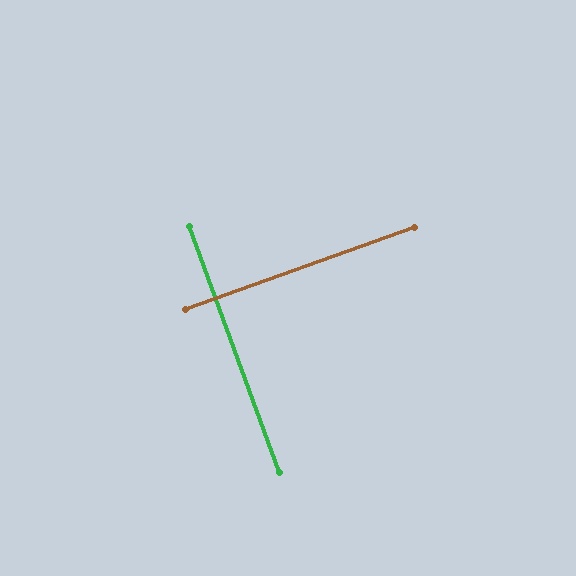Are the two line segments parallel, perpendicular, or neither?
Perpendicular — they meet at approximately 89°.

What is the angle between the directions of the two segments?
Approximately 89 degrees.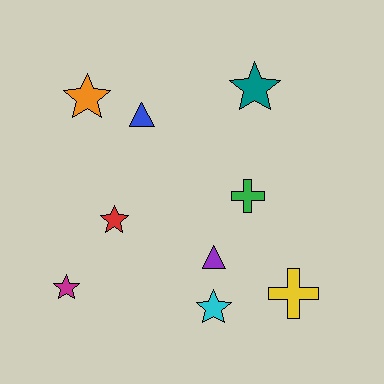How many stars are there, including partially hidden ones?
There are 5 stars.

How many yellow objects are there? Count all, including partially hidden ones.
There is 1 yellow object.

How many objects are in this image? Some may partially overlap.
There are 9 objects.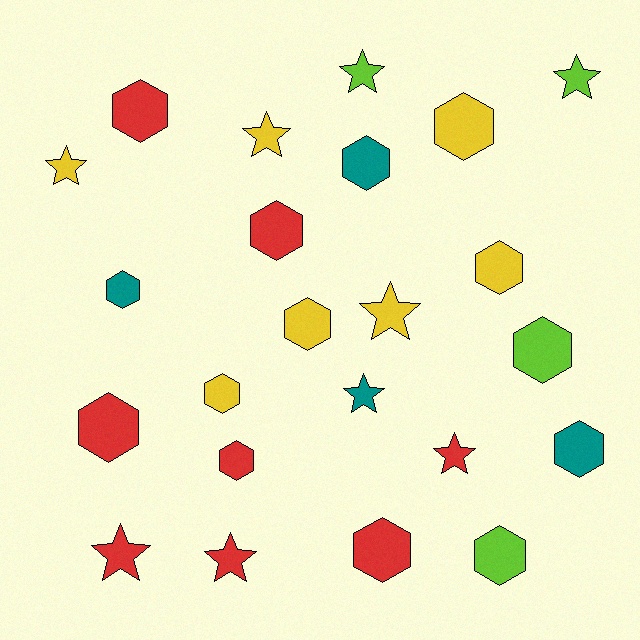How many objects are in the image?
There are 23 objects.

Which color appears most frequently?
Red, with 8 objects.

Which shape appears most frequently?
Hexagon, with 14 objects.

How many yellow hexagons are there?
There are 4 yellow hexagons.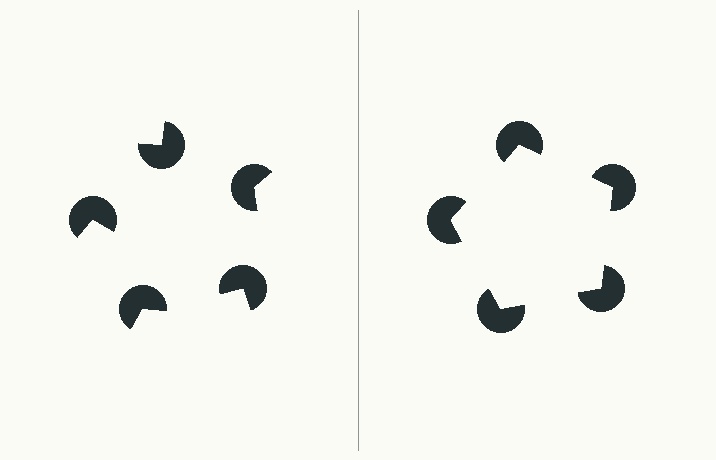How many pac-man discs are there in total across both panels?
10 — 5 on each side.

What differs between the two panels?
The pac-man discs are positioned identically on both sides; only the wedge orientations differ. On the right they align to a pentagon; on the left they are misaligned.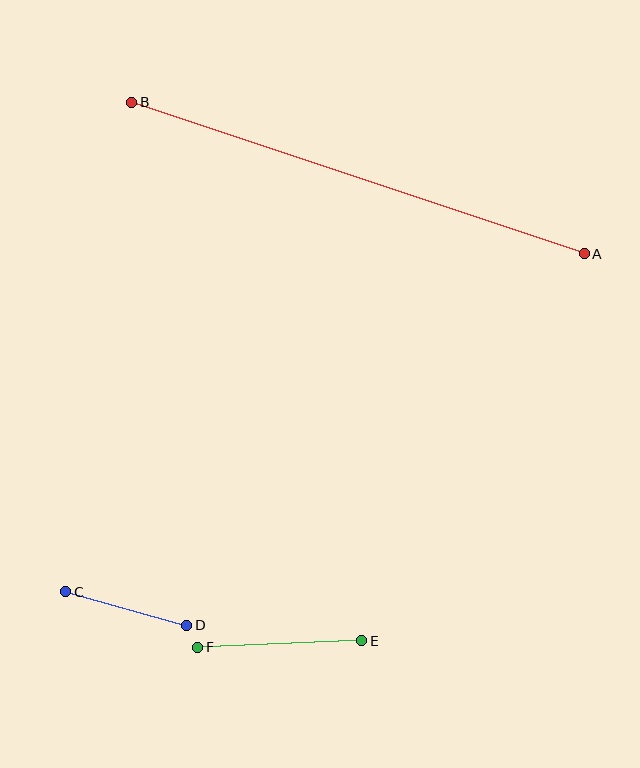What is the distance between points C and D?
The distance is approximately 126 pixels.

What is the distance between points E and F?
The distance is approximately 164 pixels.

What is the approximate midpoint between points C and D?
The midpoint is at approximately (126, 608) pixels.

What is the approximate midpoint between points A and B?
The midpoint is at approximately (358, 178) pixels.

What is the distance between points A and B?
The distance is approximately 477 pixels.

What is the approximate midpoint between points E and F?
The midpoint is at approximately (280, 644) pixels.